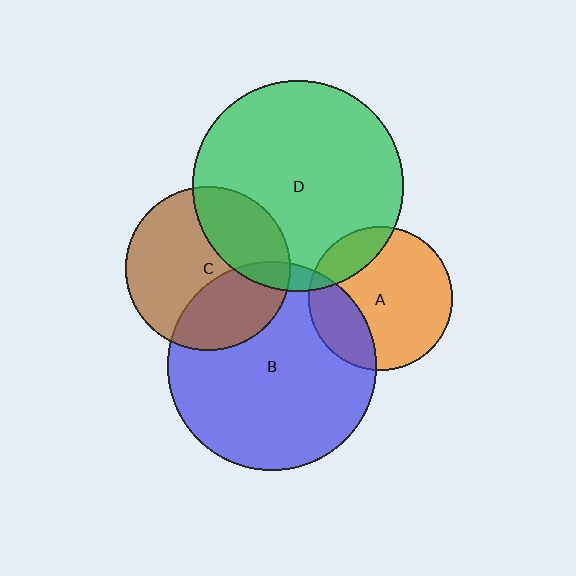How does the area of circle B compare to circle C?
Approximately 1.6 times.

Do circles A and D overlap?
Yes.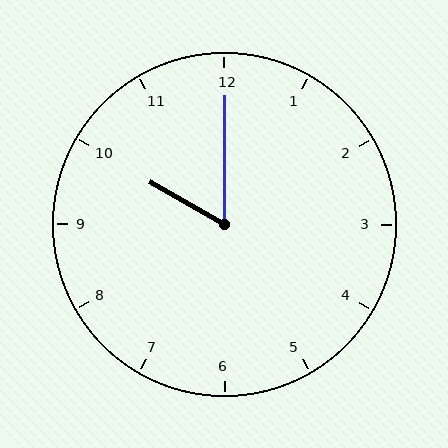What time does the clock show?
10:00.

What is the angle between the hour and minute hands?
Approximately 60 degrees.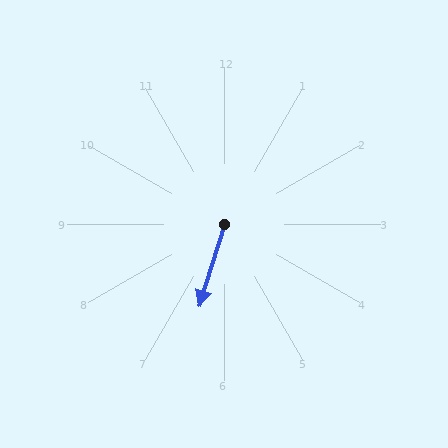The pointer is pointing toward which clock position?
Roughly 7 o'clock.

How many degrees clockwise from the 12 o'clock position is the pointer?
Approximately 197 degrees.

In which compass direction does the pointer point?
South.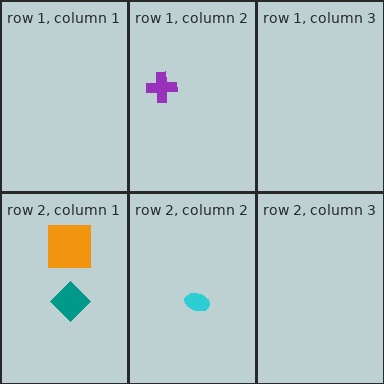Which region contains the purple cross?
The row 1, column 2 region.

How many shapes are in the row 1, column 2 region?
1.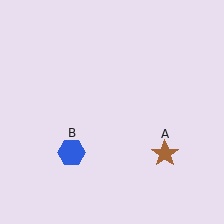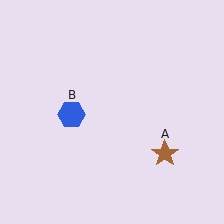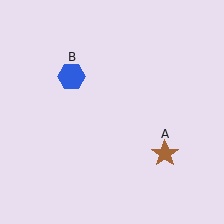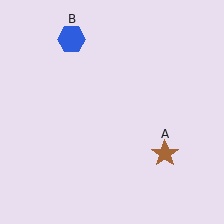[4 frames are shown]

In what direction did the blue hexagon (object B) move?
The blue hexagon (object B) moved up.